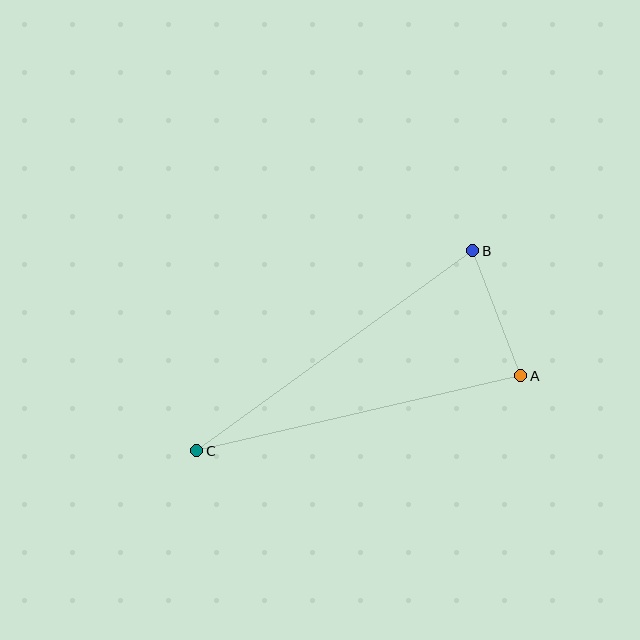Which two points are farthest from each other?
Points B and C are farthest from each other.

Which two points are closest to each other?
Points A and B are closest to each other.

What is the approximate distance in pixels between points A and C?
The distance between A and C is approximately 333 pixels.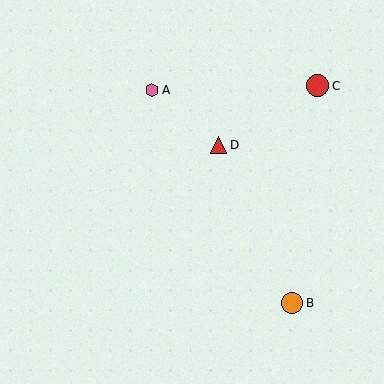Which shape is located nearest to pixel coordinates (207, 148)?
The red triangle (labeled D) at (219, 145) is nearest to that location.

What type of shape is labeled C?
Shape C is a red circle.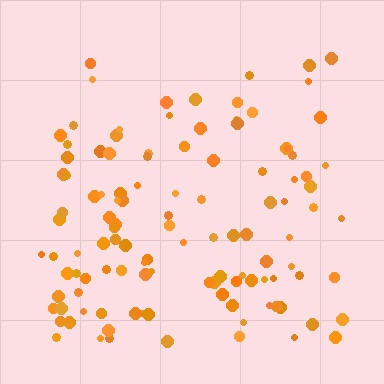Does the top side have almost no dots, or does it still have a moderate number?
Still a moderate number, just noticeably fewer than the bottom.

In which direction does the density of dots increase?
From top to bottom, with the bottom side densest.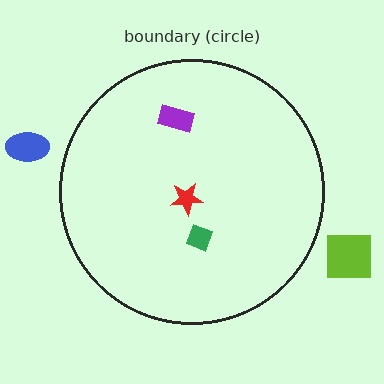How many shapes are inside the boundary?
3 inside, 2 outside.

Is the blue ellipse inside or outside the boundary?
Outside.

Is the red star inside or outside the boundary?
Inside.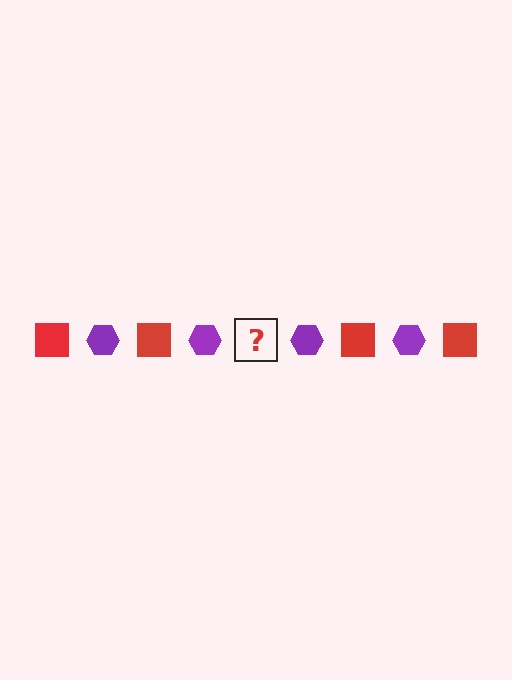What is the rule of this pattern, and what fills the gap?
The rule is that the pattern alternates between red square and purple hexagon. The gap should be filled with a red square.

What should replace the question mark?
The question mark should be replaced with a red square.